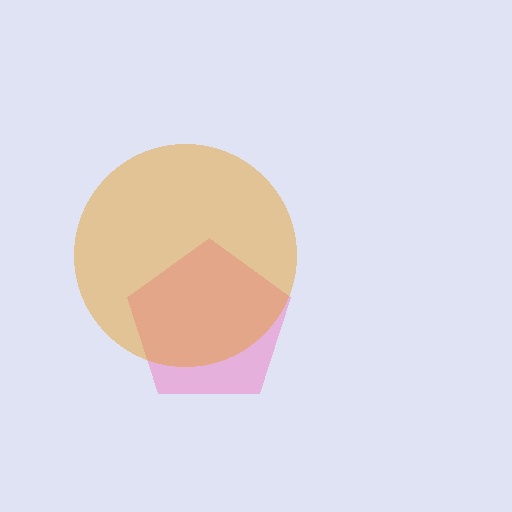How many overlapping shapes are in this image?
There are 2 overlapping shapes in the image.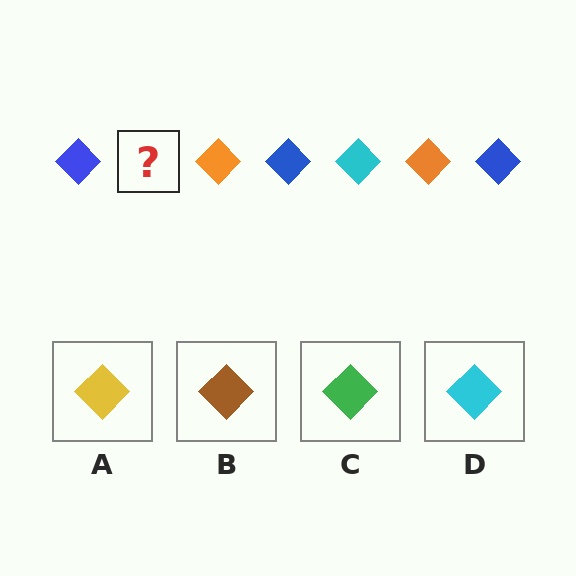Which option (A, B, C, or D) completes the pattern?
D.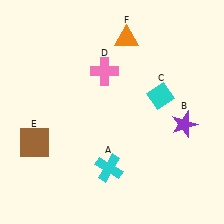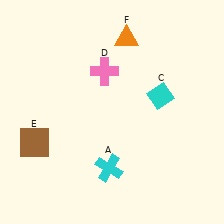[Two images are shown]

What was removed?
The purple star (B) was removed in Image 2.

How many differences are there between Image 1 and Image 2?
There is 1 difference between the two images.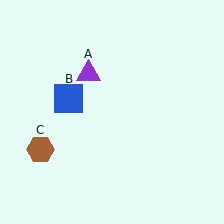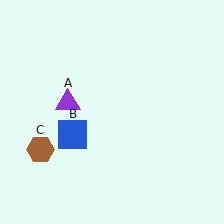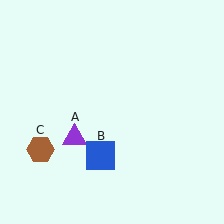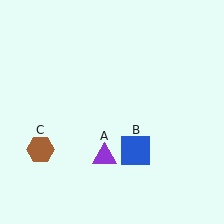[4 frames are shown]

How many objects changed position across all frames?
2 objects changed position: purple triangle (object A), blue square (object B).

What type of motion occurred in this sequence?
The purple triangle (object A), blue square (object B) rotated counterclockwise around the center of the scene.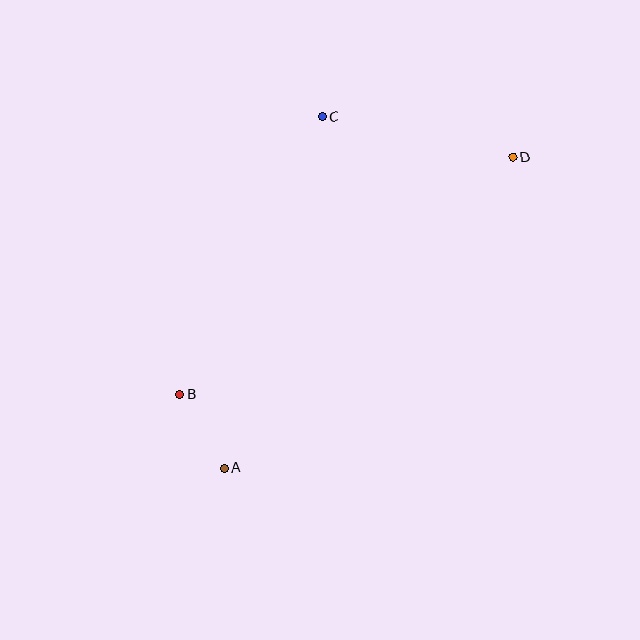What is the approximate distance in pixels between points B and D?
The distance between B and D is approximately 408 pixels.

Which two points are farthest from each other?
Points A and D are farthest from each other.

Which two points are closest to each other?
Points A and B are closest to each other.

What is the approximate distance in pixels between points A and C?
The distance between A and C is approximately 365 pixels.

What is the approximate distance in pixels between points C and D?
The distance between C and D is approximately 194 pixels.